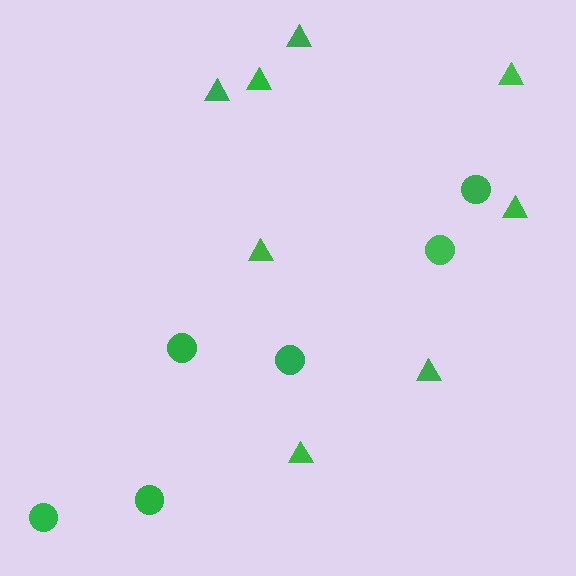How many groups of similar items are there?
There are 2 groups: one group of triangles (8) and one group of circles (6).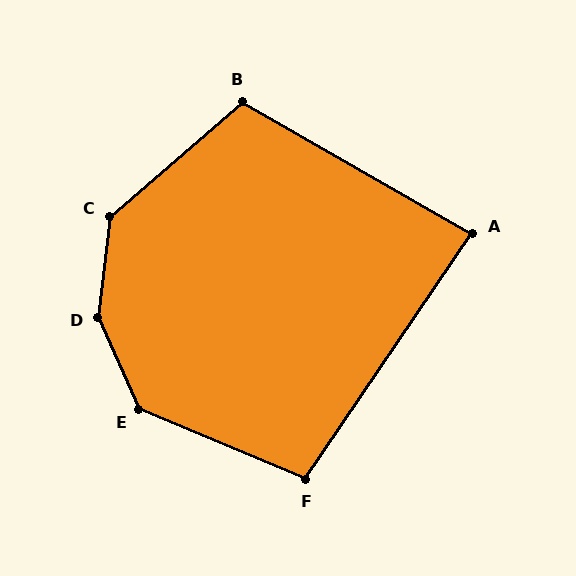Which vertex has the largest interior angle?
D, at approximately 150 degrees.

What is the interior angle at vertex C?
Approximately 137 degrees (obtuse).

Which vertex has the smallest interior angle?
A, at approximately 86 degrees.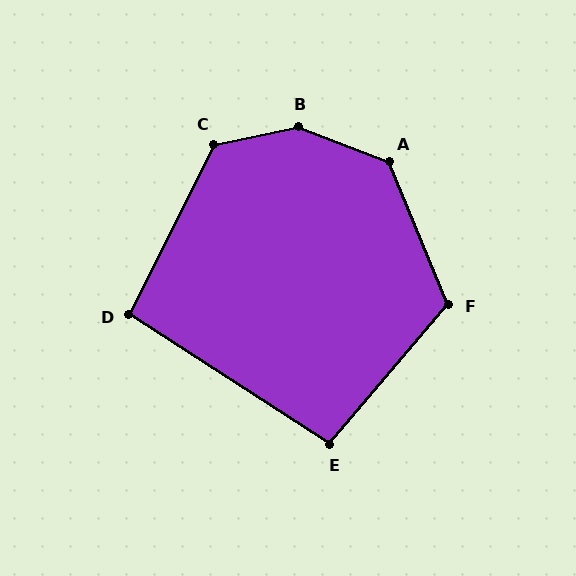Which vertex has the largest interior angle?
B, at approximately 147 degrees.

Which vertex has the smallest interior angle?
D, at approximately 96 degrees.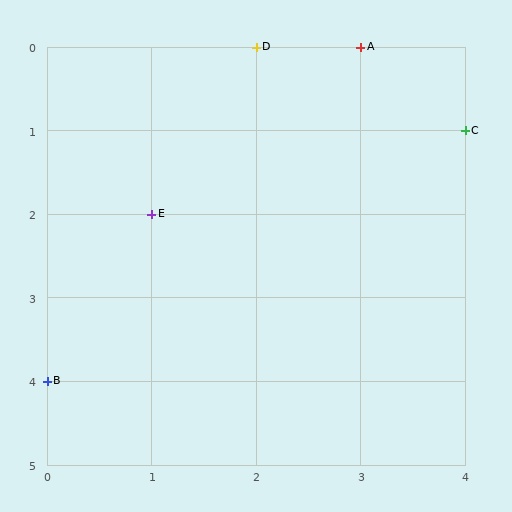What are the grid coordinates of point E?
Point E is at grid coordinates (1, 2).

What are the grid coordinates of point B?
Point B is at grid coordinates (0, 4).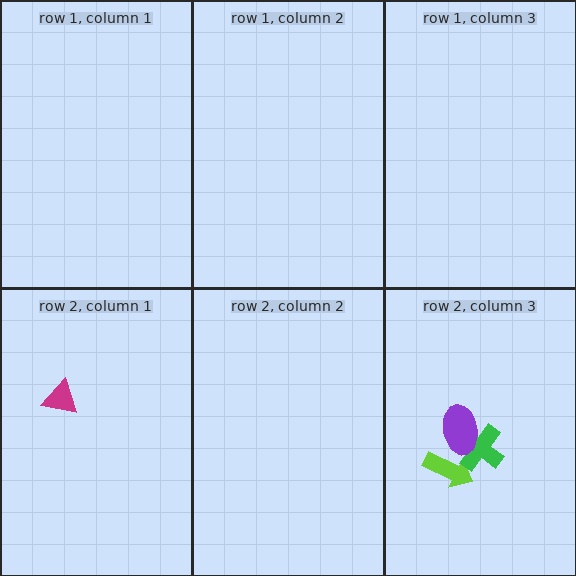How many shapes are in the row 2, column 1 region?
1.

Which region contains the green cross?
The row 2, column 3 region.